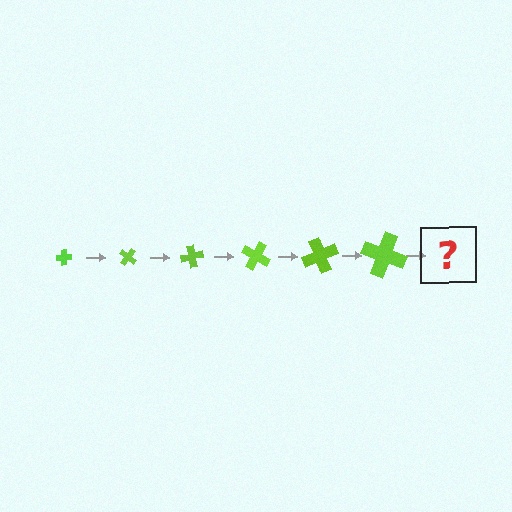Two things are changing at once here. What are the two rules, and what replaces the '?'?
The two rules are that the cross grows larger each step and it rotates 40 degrees each step. The '?' should be a cross, larger than the previous one and rotated 240 degrees from the start.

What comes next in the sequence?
The next element should be a cross, larger than the previous one and rotated 240 degrees from the start.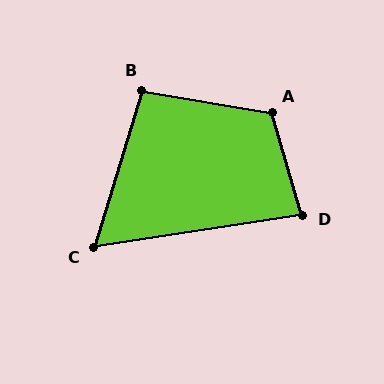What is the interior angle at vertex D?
Approximately 82 degrees (acute).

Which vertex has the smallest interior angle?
C, at approximately 64 degrees.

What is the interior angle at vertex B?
Approximately 98 degrees (obtuse).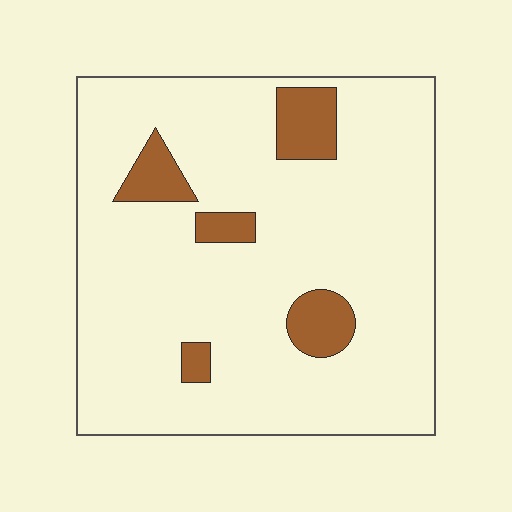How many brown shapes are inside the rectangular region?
5.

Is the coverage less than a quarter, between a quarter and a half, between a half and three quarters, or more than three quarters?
Less than a quarter.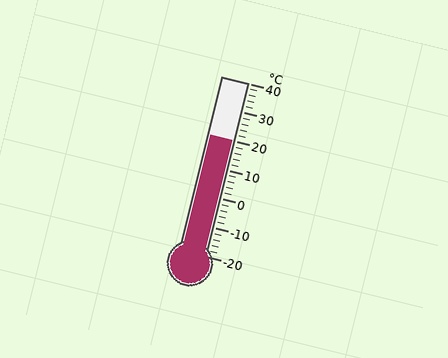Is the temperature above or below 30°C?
The temperature is below 30°C.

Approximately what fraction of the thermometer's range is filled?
The thermometer is filled to approximately 65% of its range.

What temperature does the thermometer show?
The thermometer shows approximately 20°C.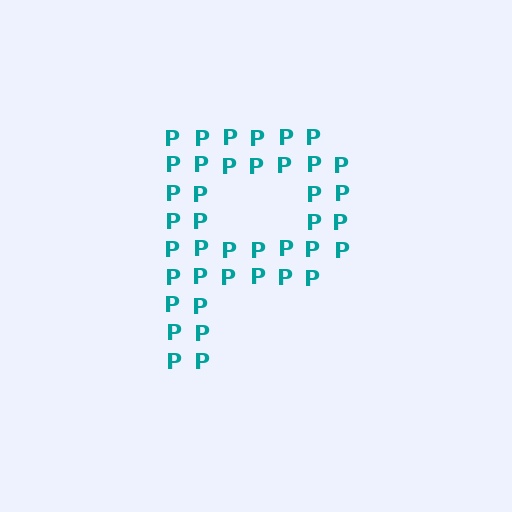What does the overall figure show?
The overall figure shows the letter P.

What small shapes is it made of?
It is made of small letter P's.